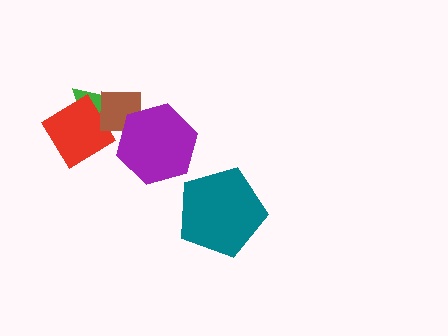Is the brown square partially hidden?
Yes, it is partially covered by another shape.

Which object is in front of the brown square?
The purple hexagon is in front of the brown square.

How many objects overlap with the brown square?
3 objects overlap with the brown square.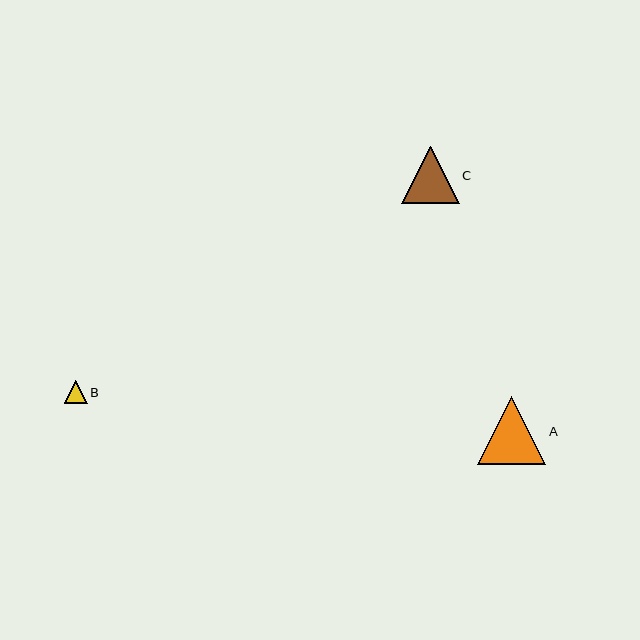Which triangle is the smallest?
Triangle B is the smallest with a size of approximately 23 pixels.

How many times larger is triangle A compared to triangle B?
Triangle A is approximately 3.0 times the size of triangle B.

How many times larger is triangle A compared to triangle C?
Triangle A is approximately 1.2 times the size of triangle C.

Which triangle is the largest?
Triangle A is the largest with a size of approximately 68 pixels.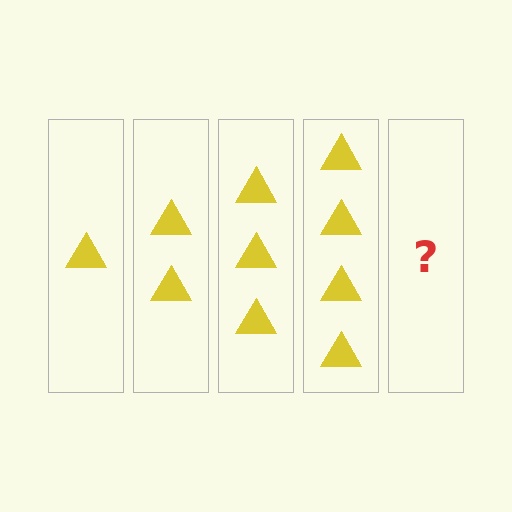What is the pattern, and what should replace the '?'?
The pattern is that each step adds one more triangle. The '?' should be 5 triangles.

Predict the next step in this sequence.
The next step is 5 triangles.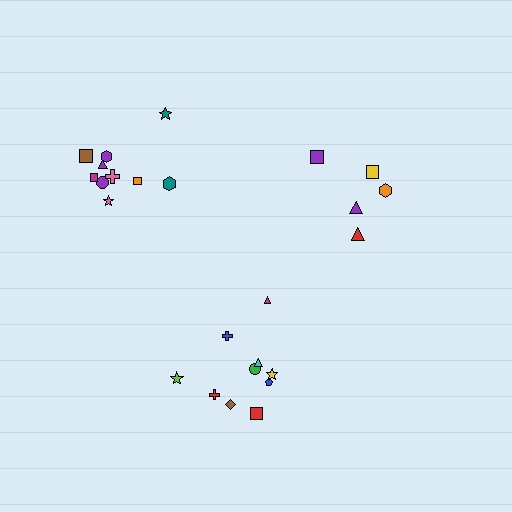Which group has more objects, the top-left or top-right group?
The top-left group.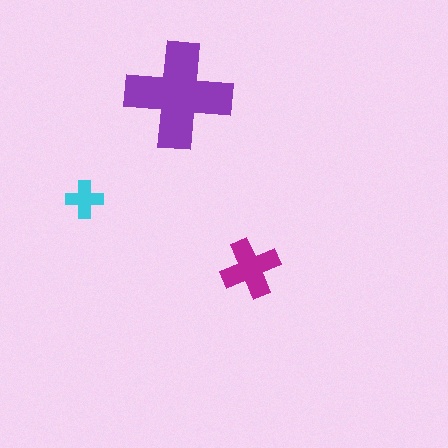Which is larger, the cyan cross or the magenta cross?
The magenta one.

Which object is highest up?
The purple cross is topmost.